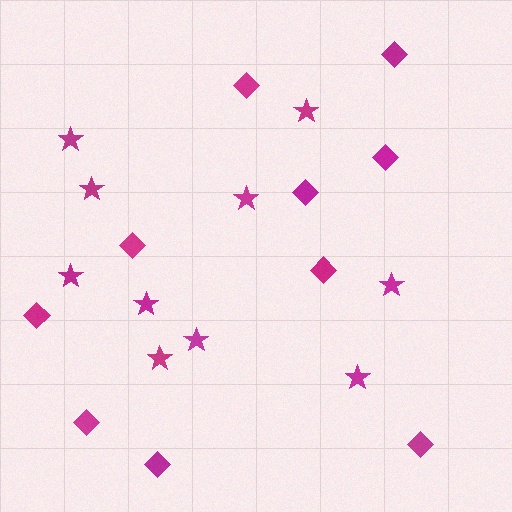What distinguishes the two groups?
There are 2 groups: one group of stars (10) and one group of diamonds (10).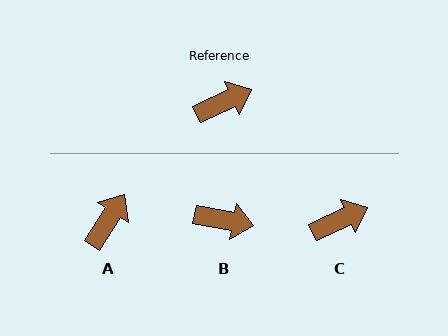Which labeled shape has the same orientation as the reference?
C.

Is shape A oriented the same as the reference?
No, it is off by about 32 degrees.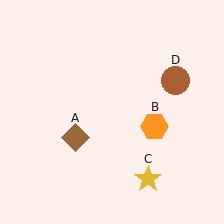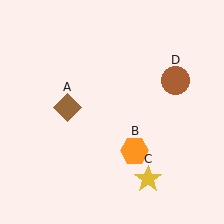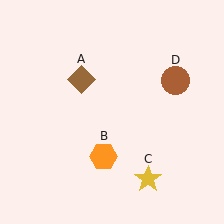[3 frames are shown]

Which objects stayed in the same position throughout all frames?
Yellow star (object C) and brown circle (object D) remained stationary.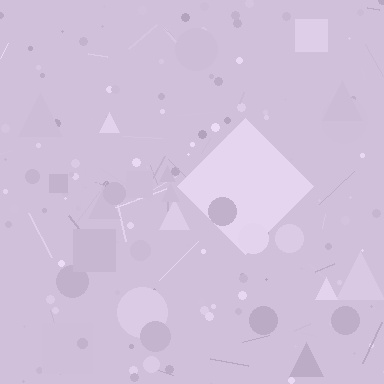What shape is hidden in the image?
A diamond is hidden in the image.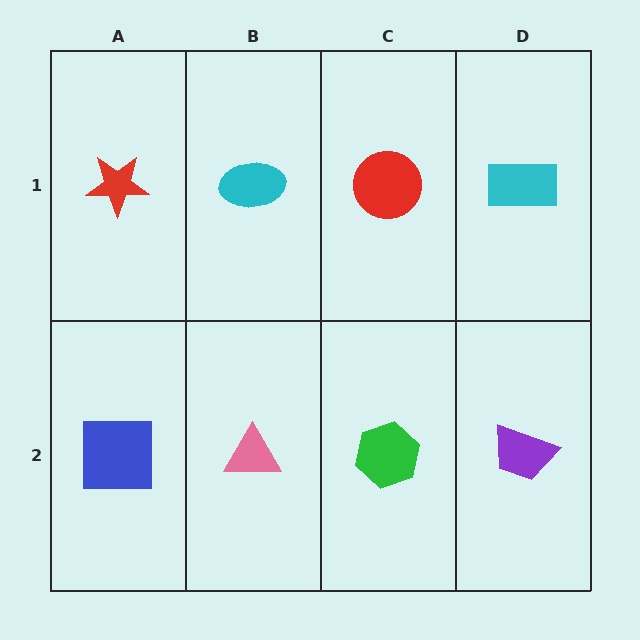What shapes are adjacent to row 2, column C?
A red circle (row 1, column C), a pink triangle (row 2, column B), a purple trapezoid (row 2, column D).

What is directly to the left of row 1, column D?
A red circle.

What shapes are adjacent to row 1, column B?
A pink triangle (row 2, column B), a red star (row 1, column A), a red circle (row 1, column C).